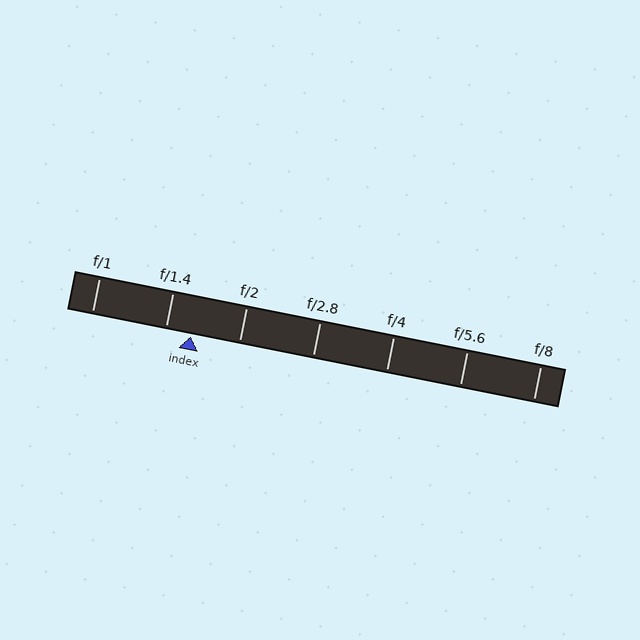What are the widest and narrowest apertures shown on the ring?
The widest aperture shown is f/1 and the narrowest is f/8.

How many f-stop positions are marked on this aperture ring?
There are 7 f-stop positions marked.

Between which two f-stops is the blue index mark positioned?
The index mark is between f/1.4 and f/2.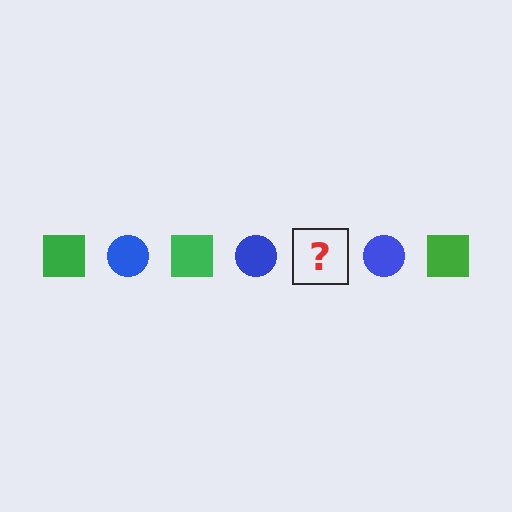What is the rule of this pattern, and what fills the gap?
The rule is that the pattern alternates between green square and blue circle. The gap should be filled with a green square.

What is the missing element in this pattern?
The missing element is a green square.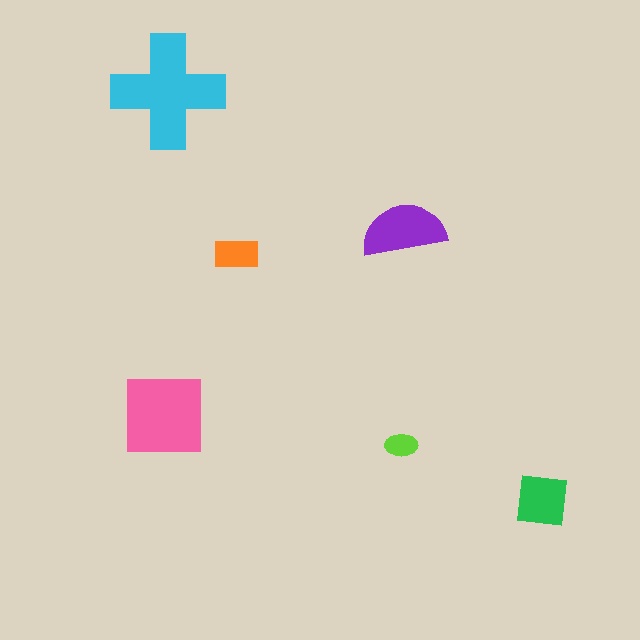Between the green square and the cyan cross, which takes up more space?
The cyan cross.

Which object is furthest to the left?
The pink square is leftmost.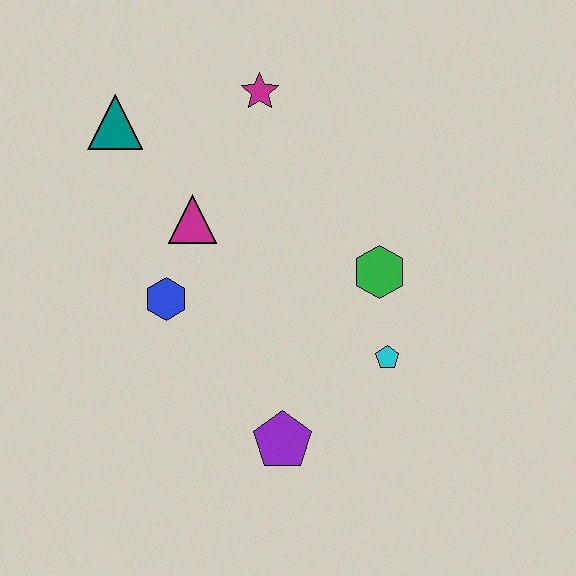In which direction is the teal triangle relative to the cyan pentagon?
The teal triangle is to the left of the cyan pentagon.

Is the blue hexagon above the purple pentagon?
Yes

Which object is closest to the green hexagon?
The cyan pentagon is closest to the green hexagon.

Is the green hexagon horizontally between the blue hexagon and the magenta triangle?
No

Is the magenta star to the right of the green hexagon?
No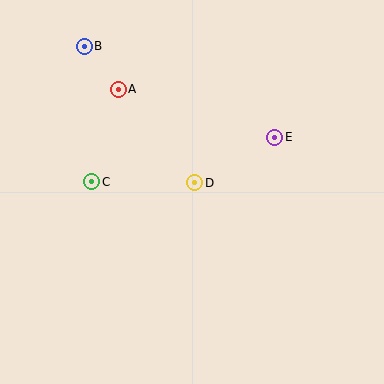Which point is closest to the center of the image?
Point D at (195, 183) is closest to the center.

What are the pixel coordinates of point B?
Point B is at (84, 46).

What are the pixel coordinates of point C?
Point C is at (92, 182).